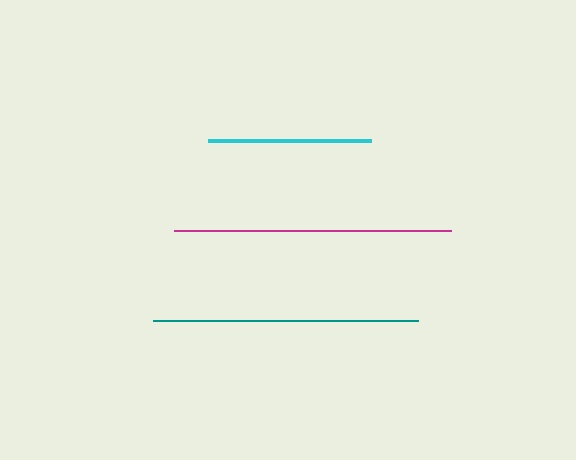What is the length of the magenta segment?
The magenta segment is approximately 277 pixels long.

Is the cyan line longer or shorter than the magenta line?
The magenta line is longer than the cyan line.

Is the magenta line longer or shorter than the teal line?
The magenta line is longer than the teal line.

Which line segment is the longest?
The magenta line is the longest at approximately 277 pixels.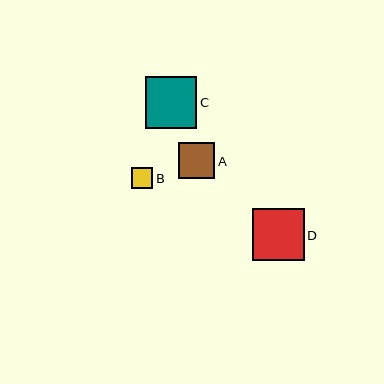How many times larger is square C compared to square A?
Square C is approximately 1.4 times the size of square A.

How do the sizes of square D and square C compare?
Square D and square C are approximately the same size.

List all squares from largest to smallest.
From largest to smallest: D, C, A, B.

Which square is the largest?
Square D is the largest with a size of approximately 52 pixels.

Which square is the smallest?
Square B is the smallest with a size of approximately 21 pixels.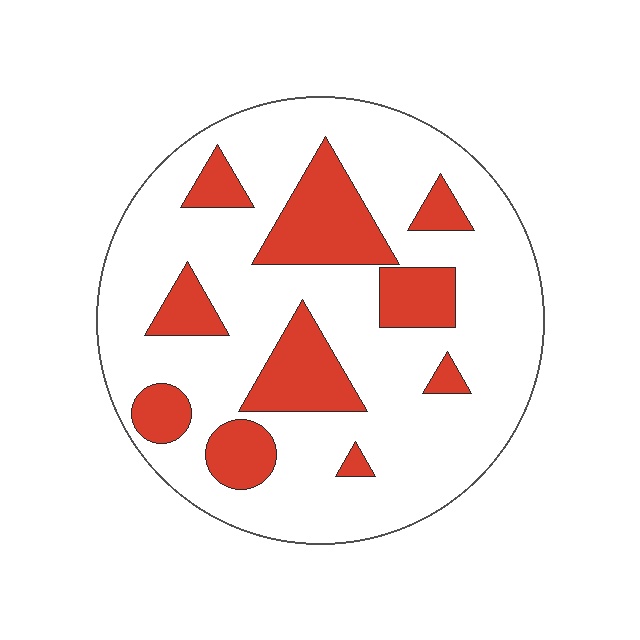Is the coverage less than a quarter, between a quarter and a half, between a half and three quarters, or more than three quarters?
Less than a quarter.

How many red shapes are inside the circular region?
10.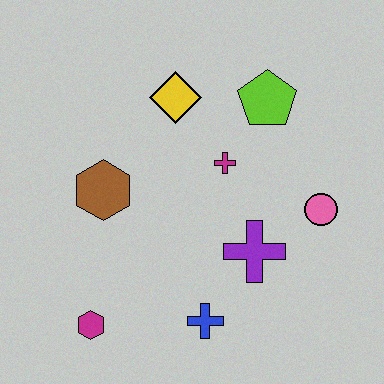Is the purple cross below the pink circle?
Yes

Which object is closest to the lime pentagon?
The magenta cross is closest to the lime pentagon.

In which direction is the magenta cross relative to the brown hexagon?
The magenta cross is to the right of the brown hexagon.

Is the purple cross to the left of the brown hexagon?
No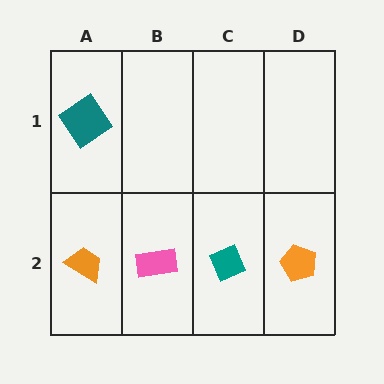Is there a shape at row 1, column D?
No, that cell is empty.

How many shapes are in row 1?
1 shape.